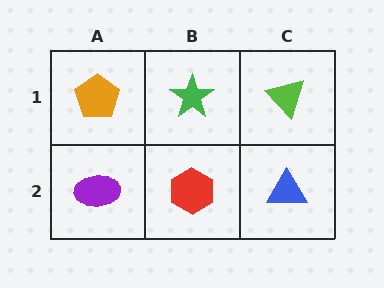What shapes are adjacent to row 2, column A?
An orange pentagon (row 1, column A), a red hexagon (row 2, column B).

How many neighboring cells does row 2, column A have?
2.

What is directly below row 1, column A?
A purple ellipse.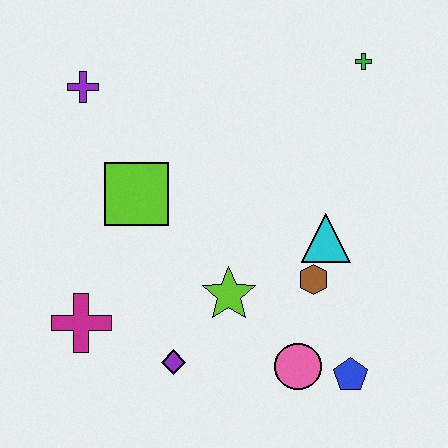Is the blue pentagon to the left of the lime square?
No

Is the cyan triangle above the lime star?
Yes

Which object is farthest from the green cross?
The magenta cross is farthest from the green cross.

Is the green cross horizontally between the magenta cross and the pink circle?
No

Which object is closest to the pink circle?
The blue pentagon is closest to the pink circle.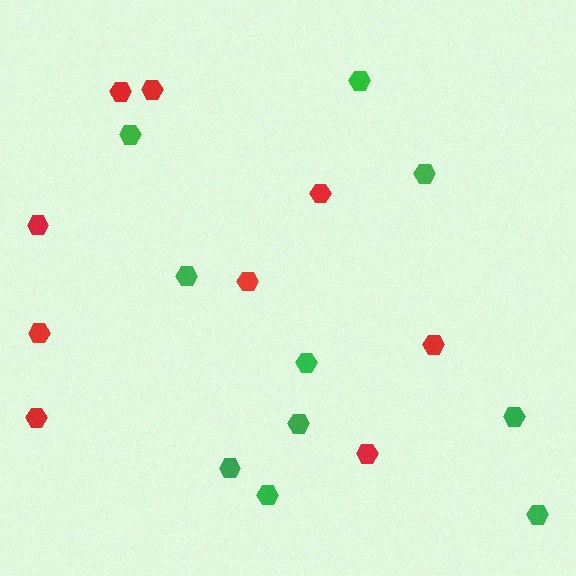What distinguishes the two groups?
There are 2 groups: one group of green hexagons (10) and one group of red hexagons (9).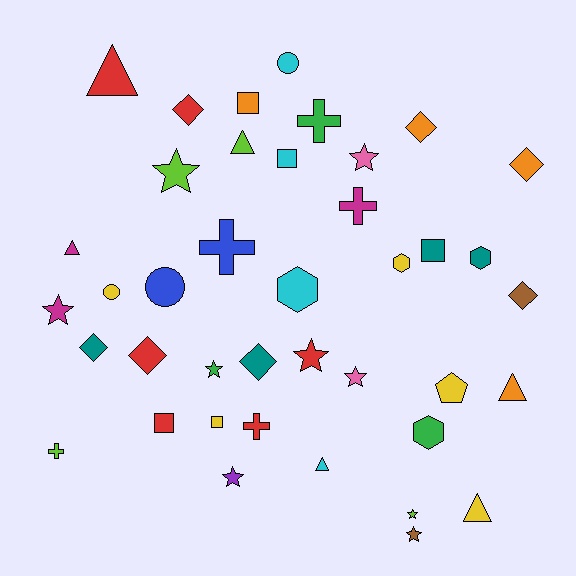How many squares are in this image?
There are 5 squares.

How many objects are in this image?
There are 40 objects.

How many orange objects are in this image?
There are 4 orange objects.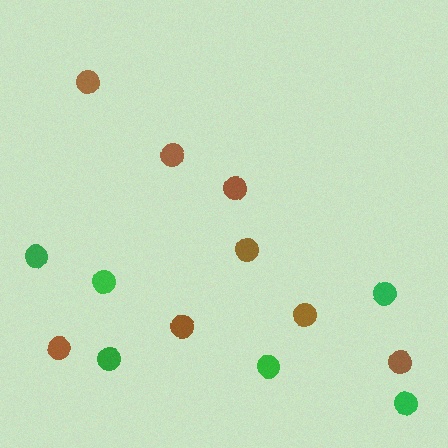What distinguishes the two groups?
There are 2 groups: one group of brown circles (8) and one group of green circles (6).